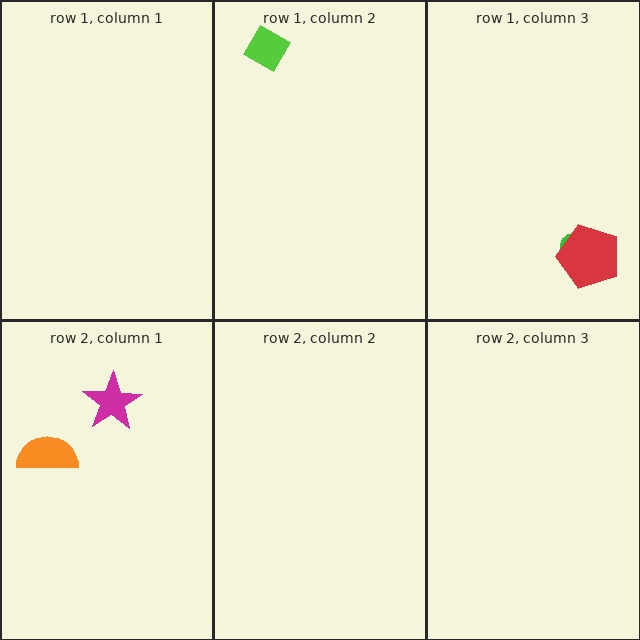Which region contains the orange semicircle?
The row 2, column 1 region.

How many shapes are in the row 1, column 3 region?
2.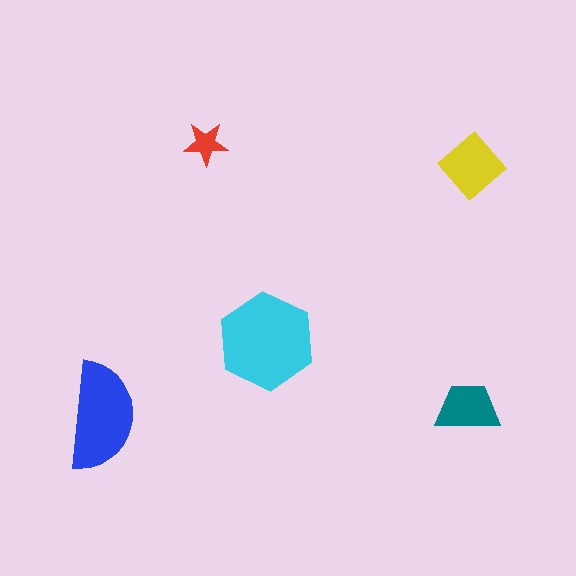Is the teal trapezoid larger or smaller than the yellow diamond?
Smaller.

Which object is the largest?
The cyan hexagon.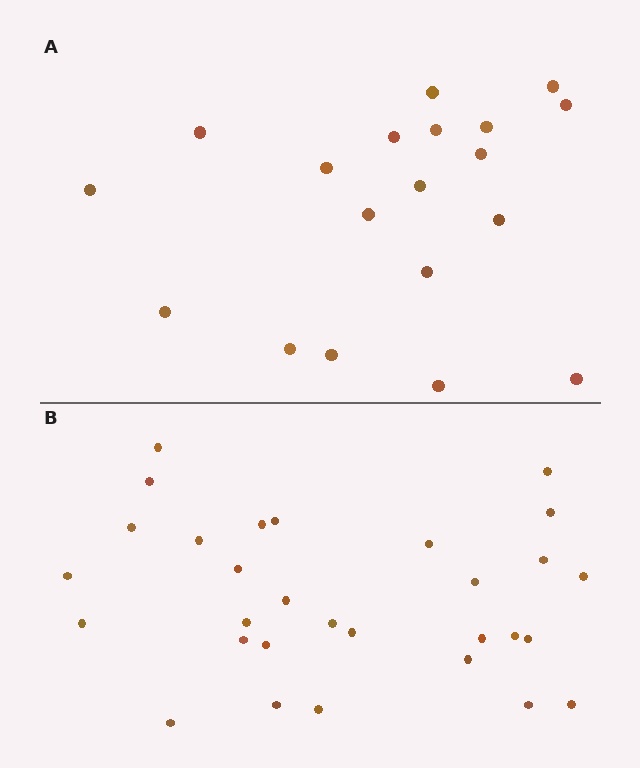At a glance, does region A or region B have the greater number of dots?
Region B (the bottom region) has more dots.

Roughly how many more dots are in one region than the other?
Region B has roughly 12 or so more dots than region A.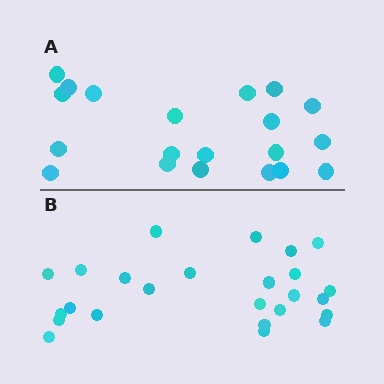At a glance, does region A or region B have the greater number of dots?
Region B (the bottom region) has more dots.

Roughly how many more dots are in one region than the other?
Region B has about 5 more dots than region A.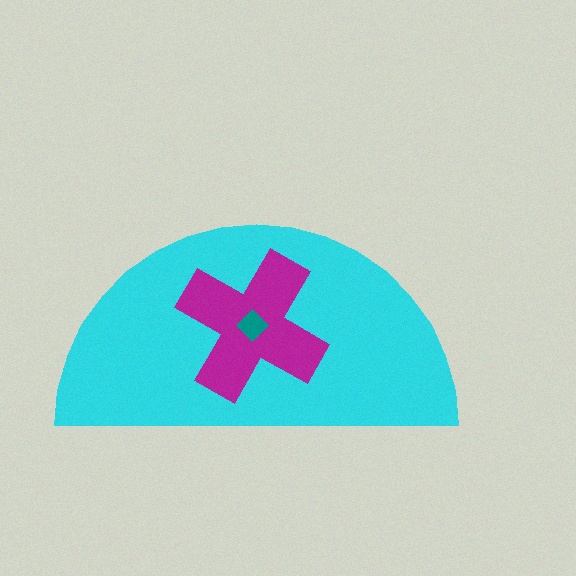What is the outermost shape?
The cyan semicircle.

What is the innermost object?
The teal diamond.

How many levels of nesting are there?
3.